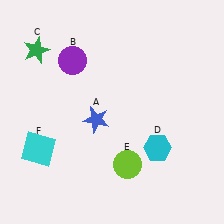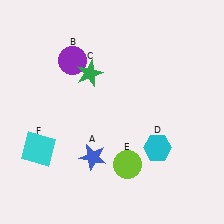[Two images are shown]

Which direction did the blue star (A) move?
The blue star (A) moved down.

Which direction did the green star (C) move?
The green star (C) moved right.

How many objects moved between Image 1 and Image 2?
2 objects moved between the two images.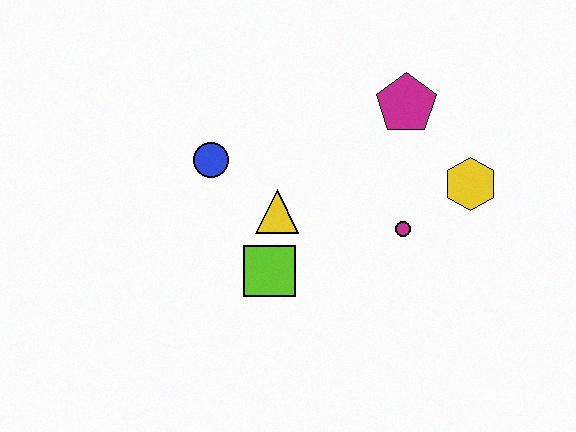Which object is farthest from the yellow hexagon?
The blue circle is farthest from the yellow hexagon.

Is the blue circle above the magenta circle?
Yes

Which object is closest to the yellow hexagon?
The magenta circle is closest to the yellow hexagon.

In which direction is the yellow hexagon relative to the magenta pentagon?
The yellow hexagon is below the magenta pentagon.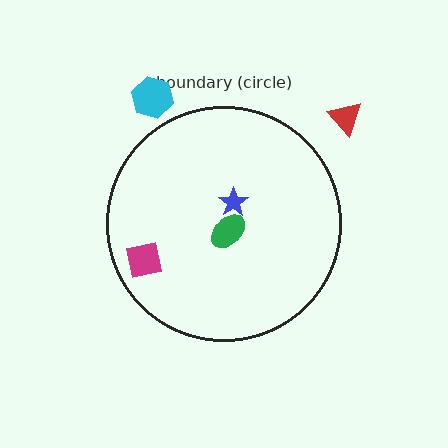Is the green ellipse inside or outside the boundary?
Inside.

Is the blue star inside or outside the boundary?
Inside.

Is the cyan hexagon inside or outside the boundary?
Outside.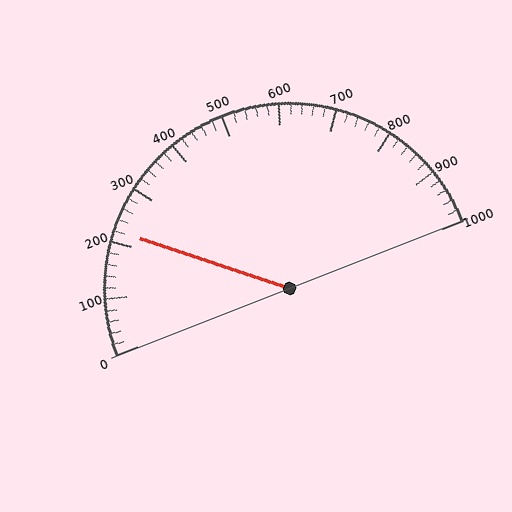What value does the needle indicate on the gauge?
The needle indicates approximately 220.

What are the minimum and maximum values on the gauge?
The gauge ranges from 0 to 1000.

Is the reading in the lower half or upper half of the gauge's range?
The reading is in the lower half of the range (0 to 1000).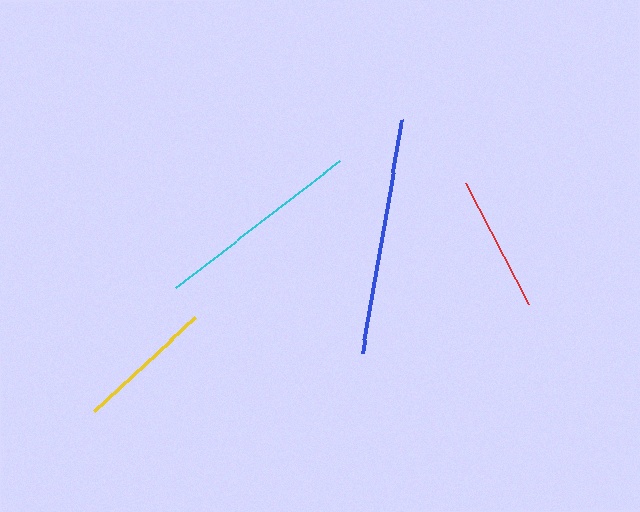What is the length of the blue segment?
The blue segment is approximately 237 pixels long.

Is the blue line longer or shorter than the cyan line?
The blue line is longer than the cyan line.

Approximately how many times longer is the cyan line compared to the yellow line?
The cyan line is approximately 1.5 times the length of the yellow line.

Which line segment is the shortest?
The red line is the shortest at approximately 136 pixels.